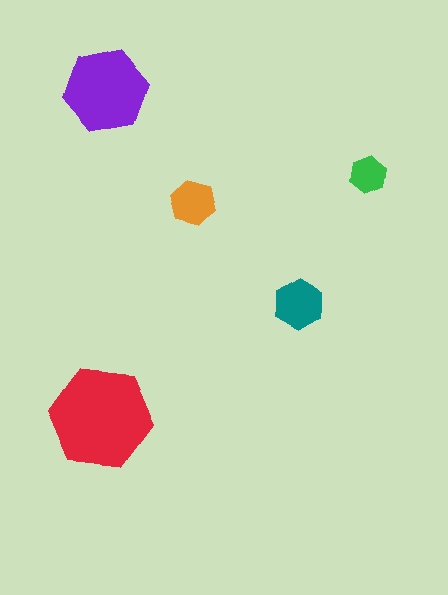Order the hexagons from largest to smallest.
the red one, the purple one, the teal one, the orange one, the green one.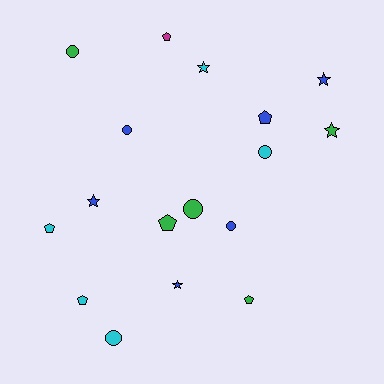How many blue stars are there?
There are 3 blue stars.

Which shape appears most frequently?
Circle, with 6 objects.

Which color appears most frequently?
Blue, with 6 objects.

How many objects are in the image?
There are 17 objects.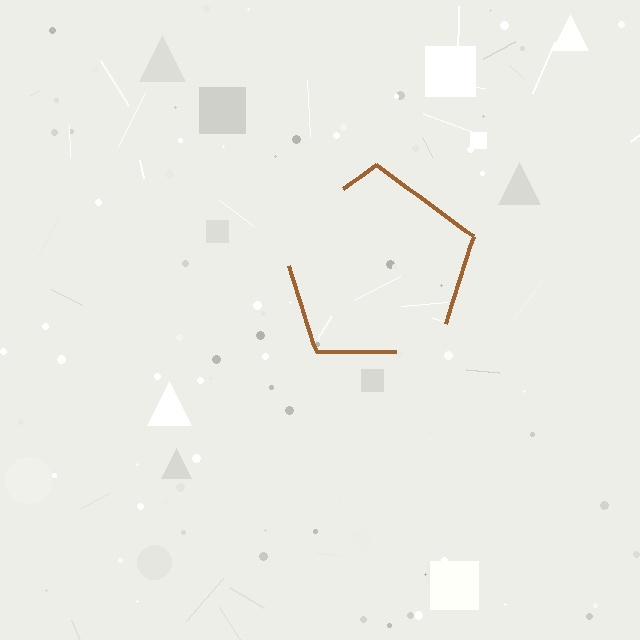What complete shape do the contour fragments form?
The contour fragments form a pentagon.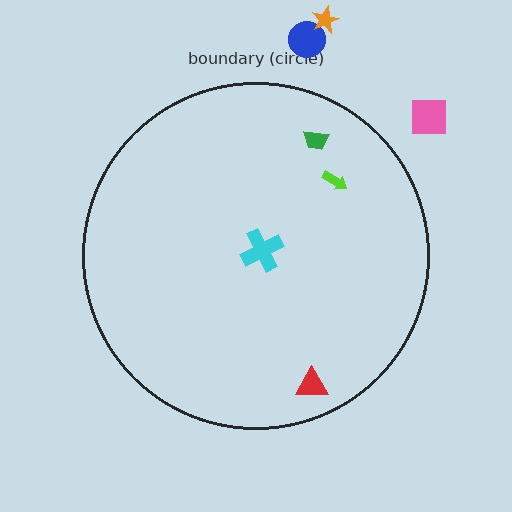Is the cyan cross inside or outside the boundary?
Inside.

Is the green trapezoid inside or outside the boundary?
Inside.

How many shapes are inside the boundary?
4 inside, 3 outside.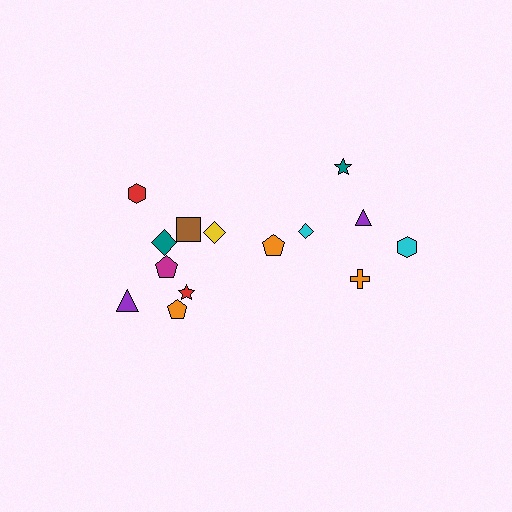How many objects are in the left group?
There are 8 objects.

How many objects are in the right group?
There are 6 objects.